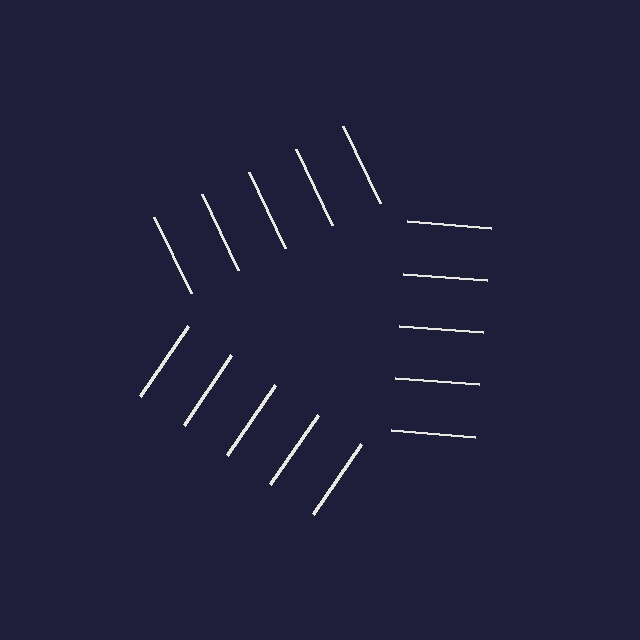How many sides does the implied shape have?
3 sides — the line-ends trace a triangle.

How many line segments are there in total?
15 — 5 along each of the 3 edges.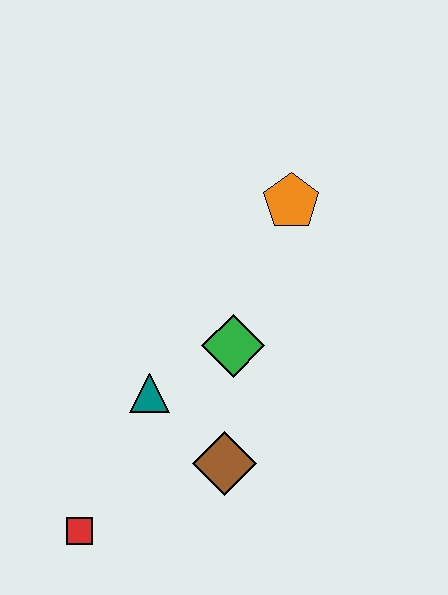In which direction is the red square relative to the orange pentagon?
The red square is below the orange pentagon.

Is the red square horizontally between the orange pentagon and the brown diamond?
No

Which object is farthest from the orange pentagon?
The red square is farthest from the orange pentagon.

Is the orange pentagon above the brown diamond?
Yes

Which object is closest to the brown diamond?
The teal triangle is closest to the brown diamond.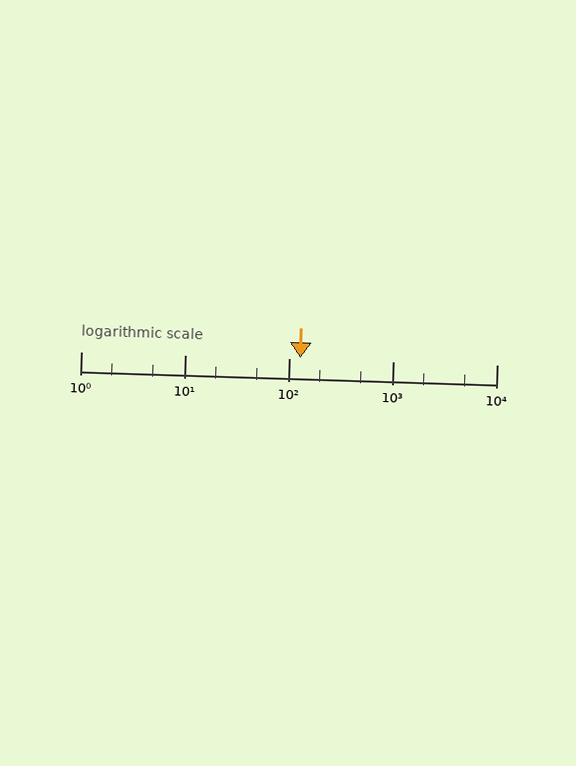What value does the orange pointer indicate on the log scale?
The pointer indicates approximately 130.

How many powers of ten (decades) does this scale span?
The scale spans 4 decades, from 1 to 10000.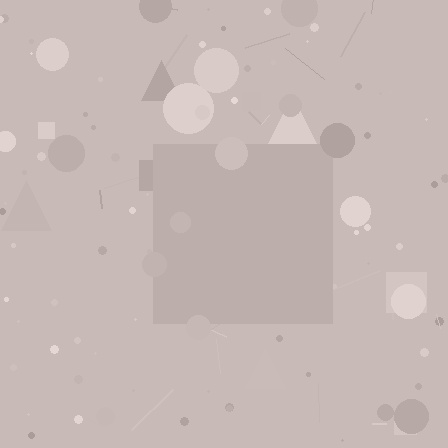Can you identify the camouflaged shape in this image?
The camouflaged shape is a square.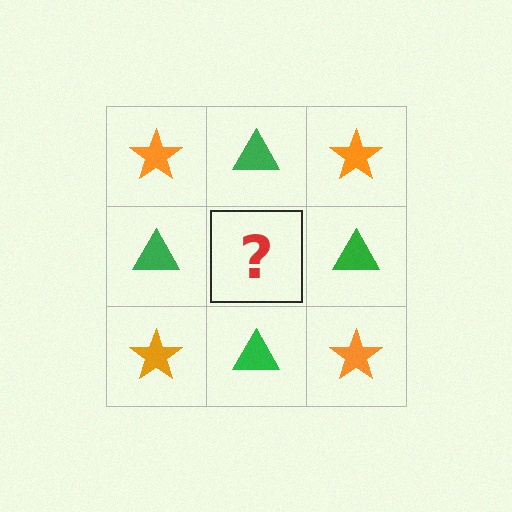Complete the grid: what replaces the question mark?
The question mark should be replaced with an orange star.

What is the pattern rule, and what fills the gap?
The rule is that it alternates orange star and green triangle in a checkerboard pattern. The gap should be filled with an orange star.